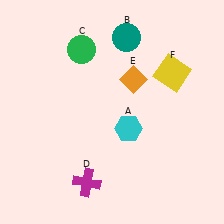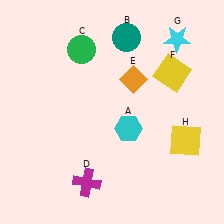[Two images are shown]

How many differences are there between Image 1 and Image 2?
There are 2 differences between the two images.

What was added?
A cyan star (G), a yellow square (H) were added in Image 2.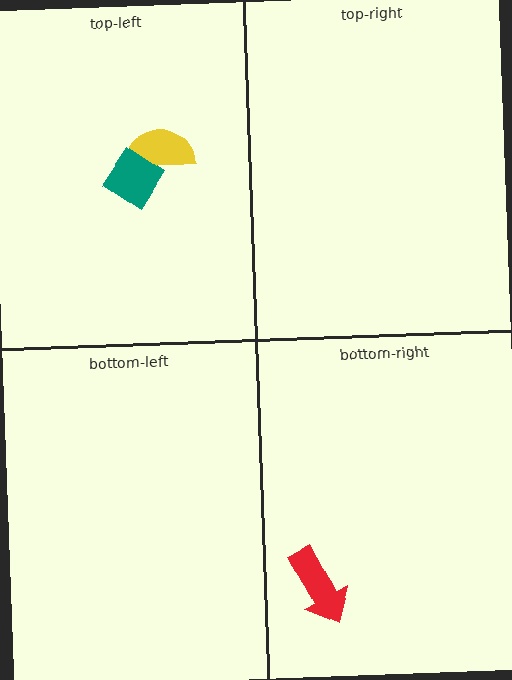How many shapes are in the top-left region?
2.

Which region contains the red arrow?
The bottom-right region.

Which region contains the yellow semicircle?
The top-left region.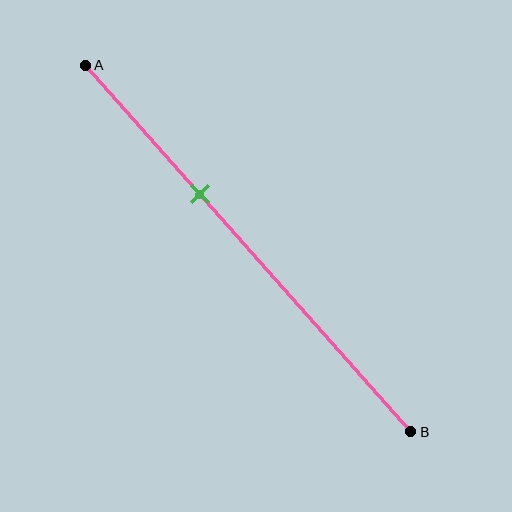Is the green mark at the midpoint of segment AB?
No, the mark is at about 35% from A, not at the 50% midpoint.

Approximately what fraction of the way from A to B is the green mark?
The green mark is approximately 35% of the way from A to B.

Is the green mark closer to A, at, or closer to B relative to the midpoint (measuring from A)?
The green mark is closer to point A than the midpoint of segment AB.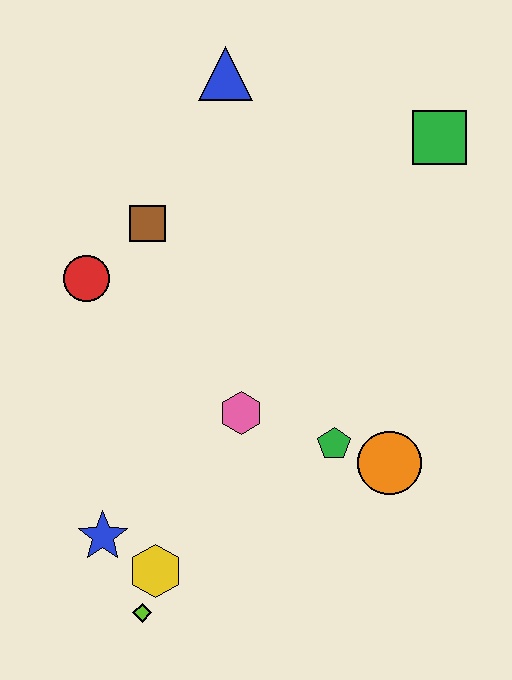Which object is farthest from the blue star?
The green square is farthest from the blue star.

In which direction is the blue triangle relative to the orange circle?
The blue triangle is above the orange circle.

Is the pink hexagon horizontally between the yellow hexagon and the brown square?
No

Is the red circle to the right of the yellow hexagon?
No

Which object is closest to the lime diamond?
The yellow hexagon is closest to the lime diamond.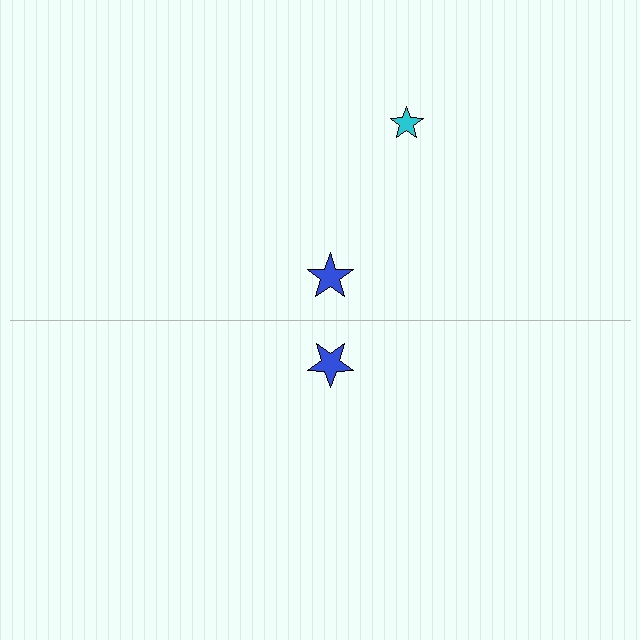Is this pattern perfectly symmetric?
No, the pattern is not perfectly symmetric. A cyan star is missing from the bottom side.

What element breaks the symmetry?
A cyan star is missing from the bottom side.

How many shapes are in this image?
There are 3 shapes in this image.